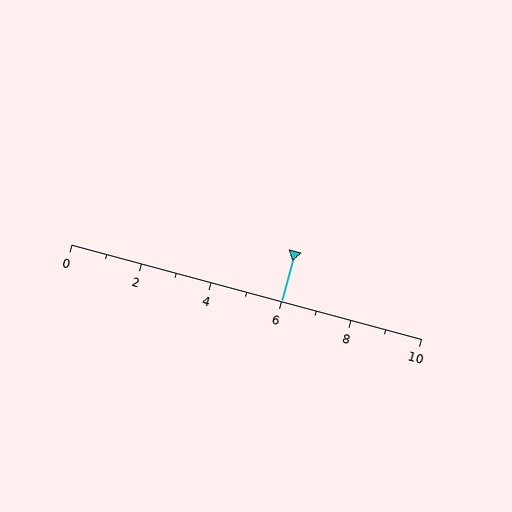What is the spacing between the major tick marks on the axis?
The major ticks are spaced 2 apart.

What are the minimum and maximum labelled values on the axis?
The axis runs from 0 to 10.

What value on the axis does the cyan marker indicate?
The marker indicates approximately 6.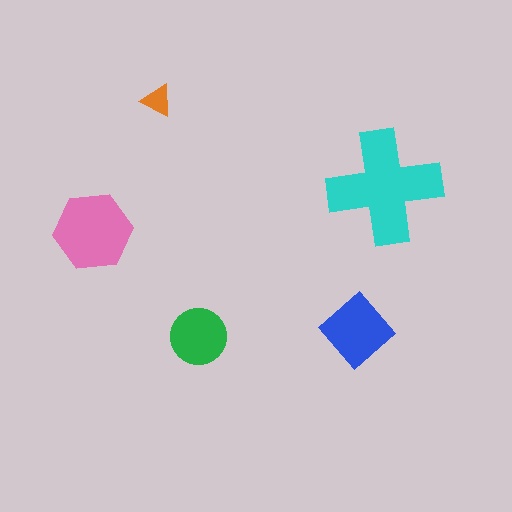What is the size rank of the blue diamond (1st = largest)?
3rd.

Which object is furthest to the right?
The cyan cross is rightmost.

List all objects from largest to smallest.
The cyan cross, the pink hexagon, the blue diamond, the green circle, the orange triangle.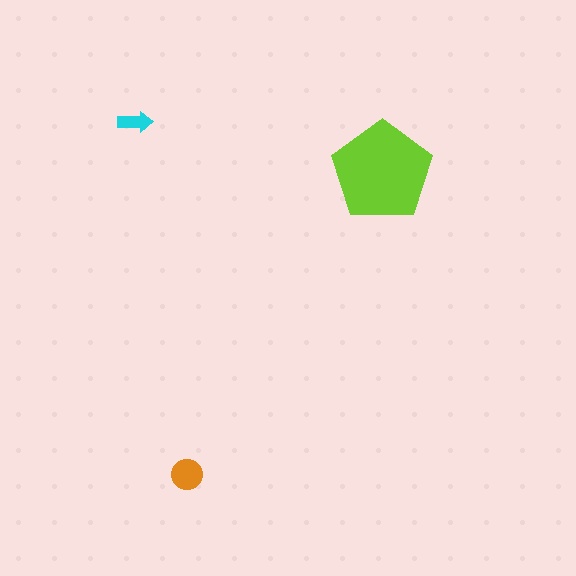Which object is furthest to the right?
The lime pentagon is rightmost.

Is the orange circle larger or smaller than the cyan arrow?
Larger.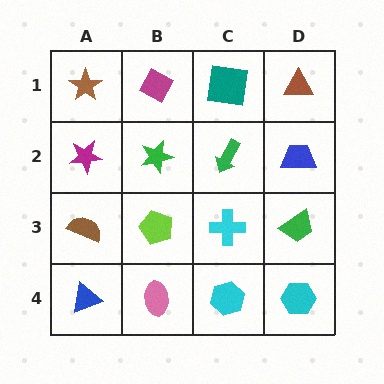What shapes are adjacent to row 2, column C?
A teal square (row 1, column C), a cyan cross (row 3, column C), a green star (row 2, column B), a blue trapezoid (row 2, column D).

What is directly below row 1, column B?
A green star.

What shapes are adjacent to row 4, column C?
A cyan cross (row 3, column C), a pink ellipse (row 4, column B), a cyan hexagon (row 4, column D).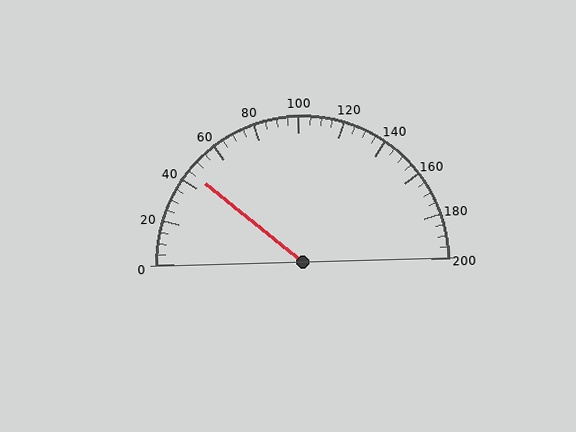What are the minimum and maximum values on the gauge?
The gauge ranges from 0 to 200.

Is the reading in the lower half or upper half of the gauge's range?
The reading is in the lower half of the range (0 to 200).